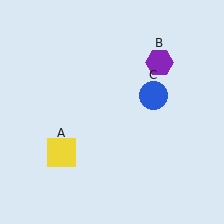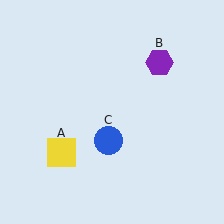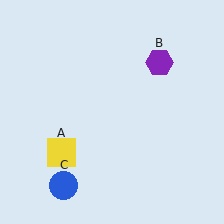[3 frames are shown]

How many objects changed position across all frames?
1 object changed position: blue circle (object C).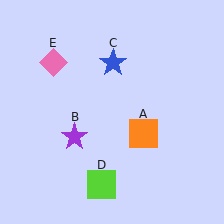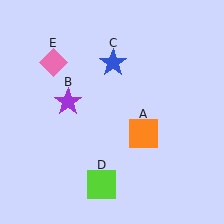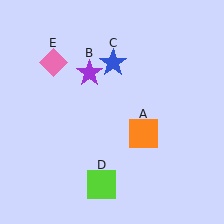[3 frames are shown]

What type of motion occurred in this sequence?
The purple star (object B) rotated clockwise around the center of the scene.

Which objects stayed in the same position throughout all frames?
Orange square (object A) and blue star (object C) and lime square (object D) and pink diamond (object E) remained stationary.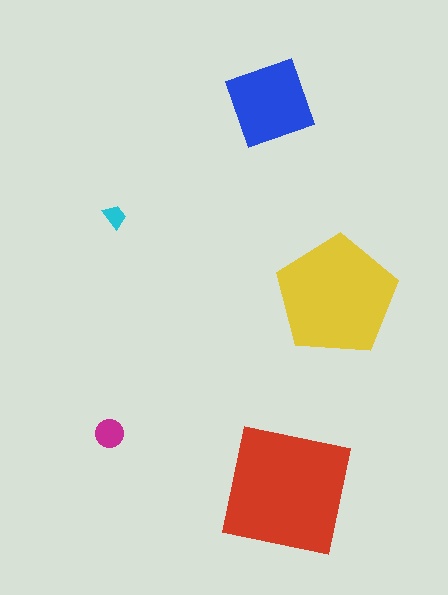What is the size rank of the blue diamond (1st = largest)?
3rd.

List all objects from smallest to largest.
The cyan trapezoid, the magenta circle, the blue diamond, the yellow pentagon, the red square.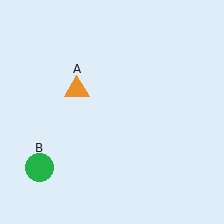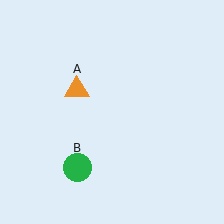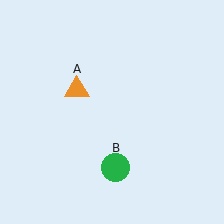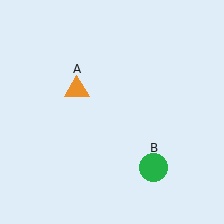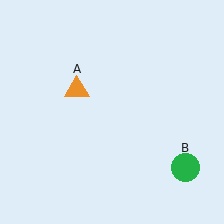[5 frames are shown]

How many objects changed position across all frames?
1 object changed position: green circle (object B).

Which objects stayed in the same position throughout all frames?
Orange triangle (object A) remained stationary.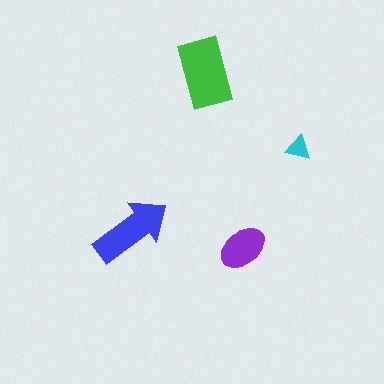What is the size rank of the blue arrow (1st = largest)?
2nd.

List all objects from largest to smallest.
The green rectangle, the blue arrow, the purple ellipse, the cyan triangle.